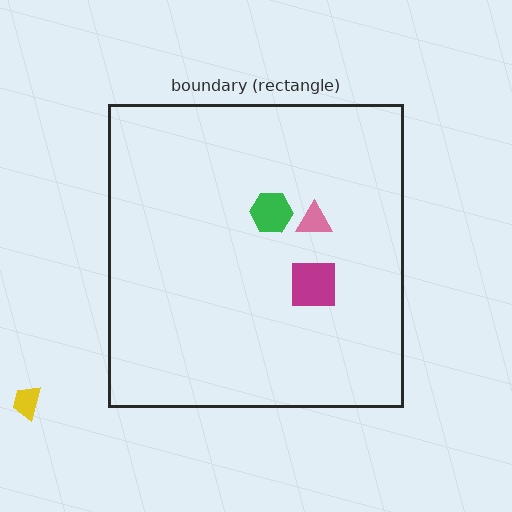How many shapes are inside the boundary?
3 inside, 1 outside.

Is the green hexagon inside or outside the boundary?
Inside.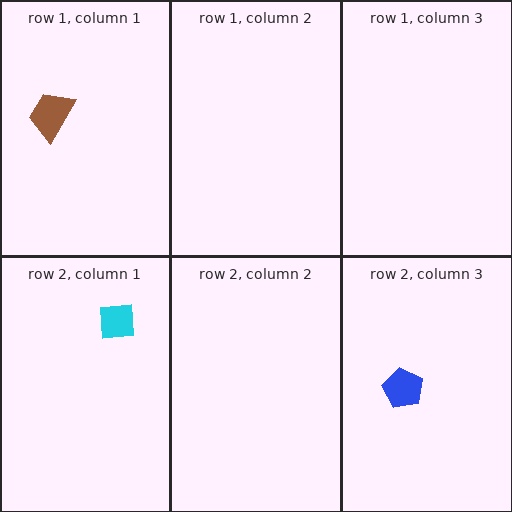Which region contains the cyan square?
The row 2, column 1 region.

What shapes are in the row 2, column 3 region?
The blue pentagon.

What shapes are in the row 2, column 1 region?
The cyan square.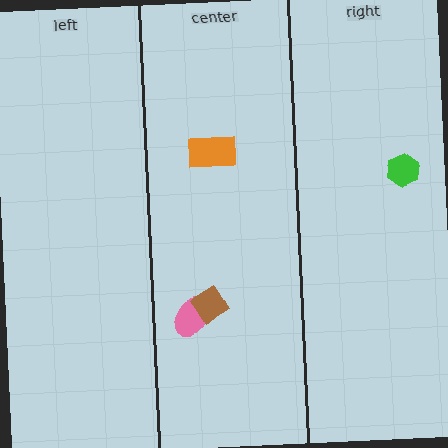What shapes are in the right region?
The green hexagon.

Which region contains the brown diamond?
The center region.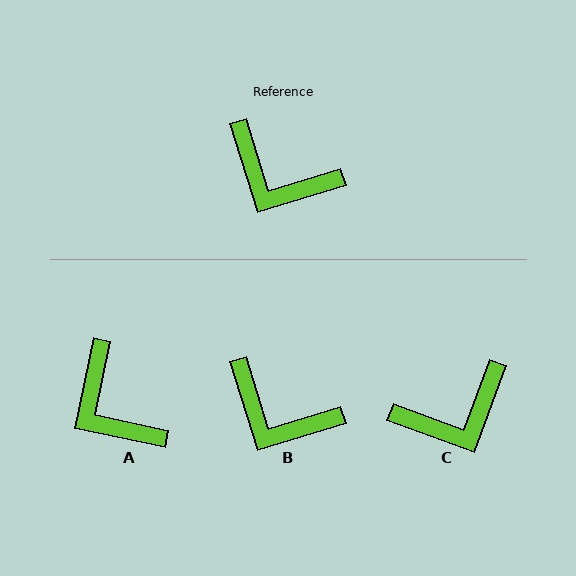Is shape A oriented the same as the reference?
No, it is off by about 29 degrees.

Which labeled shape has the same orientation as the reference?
B.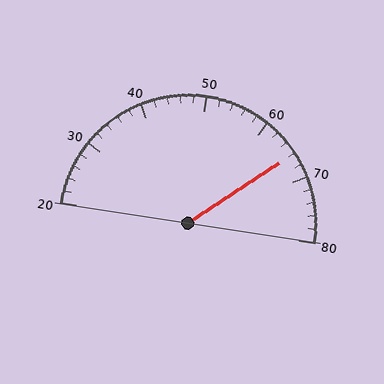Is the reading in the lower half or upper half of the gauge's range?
The reading is in the upper half of the range (20 to 80).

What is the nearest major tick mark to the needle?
The nearest major tick mark is 70.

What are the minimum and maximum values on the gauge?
The gauge ranges from 20 to 80.